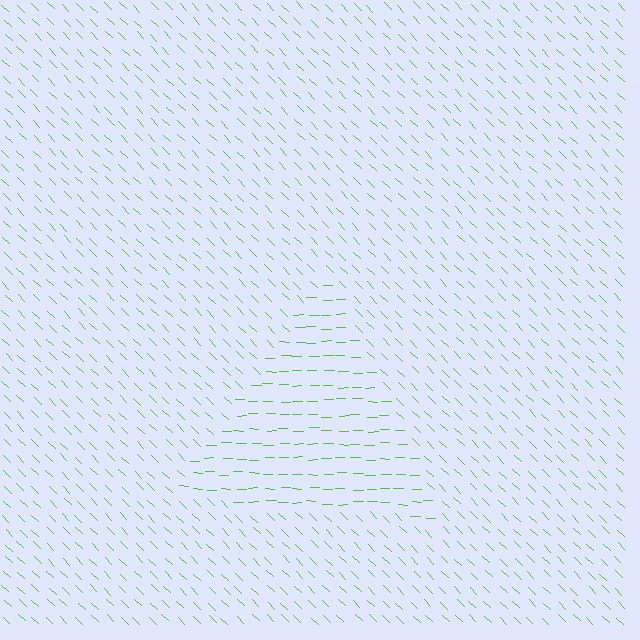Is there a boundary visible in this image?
Yes, there is a texture boundary formed by a change in line orientation.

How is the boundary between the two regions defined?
The boundary is defined purely by a change in line orientation (approximately 45 degrees difference). All lines are the same color and thickness.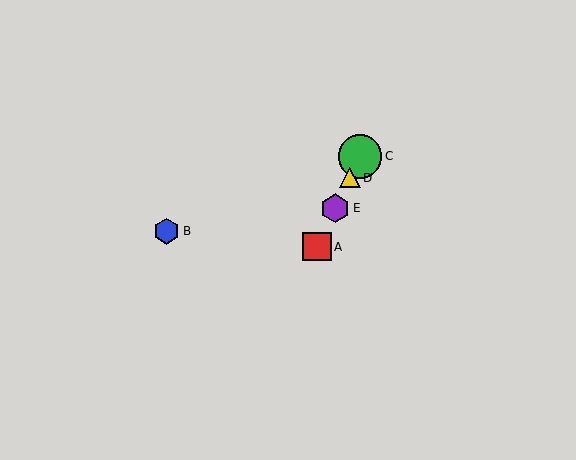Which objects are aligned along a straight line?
Objects A, C, D, E are aligned along a straight line.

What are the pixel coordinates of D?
Object D is at (350, 178).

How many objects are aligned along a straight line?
4 objects (A, C, D, E) are aligned along a straight line.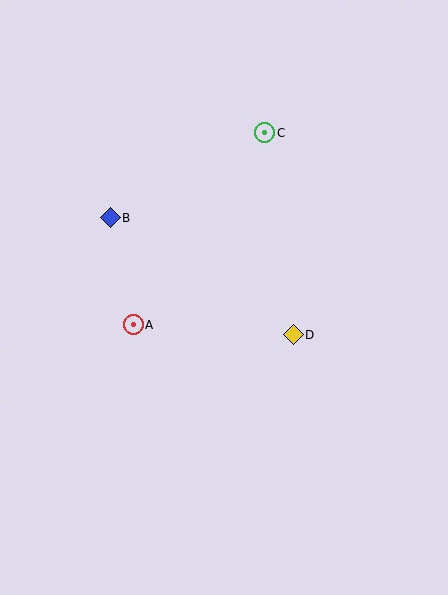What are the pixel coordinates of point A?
Point A is at (133, 325).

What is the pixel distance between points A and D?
The distance between A and D is 160 pixels.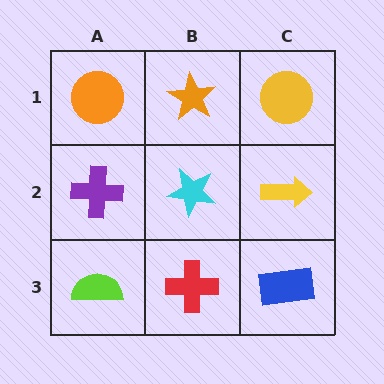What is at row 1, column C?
A yellow circle.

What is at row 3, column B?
A red cross.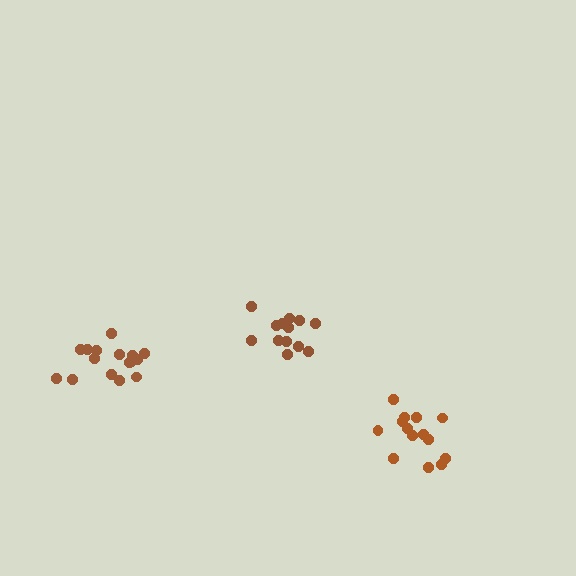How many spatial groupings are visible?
There are 3 spatial groupings.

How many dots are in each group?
Group 1: 13 dots, Group 2: 14 dots, Group 3: 16 dots (43 total).